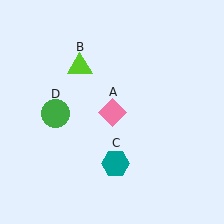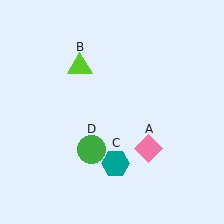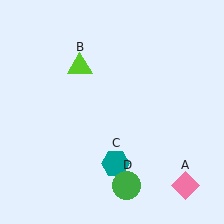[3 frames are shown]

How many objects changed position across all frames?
2 objects changed position: pink diamond (object A), green circle (object D).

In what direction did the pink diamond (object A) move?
The pink diamond (object A) moved down and to the right.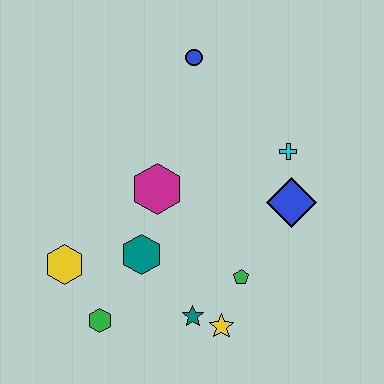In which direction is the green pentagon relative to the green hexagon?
The green pentagon is to the right of the green hexagon.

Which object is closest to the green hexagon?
The yellow hexagon is closest to the green hexagon.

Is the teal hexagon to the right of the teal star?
No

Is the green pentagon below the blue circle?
Yes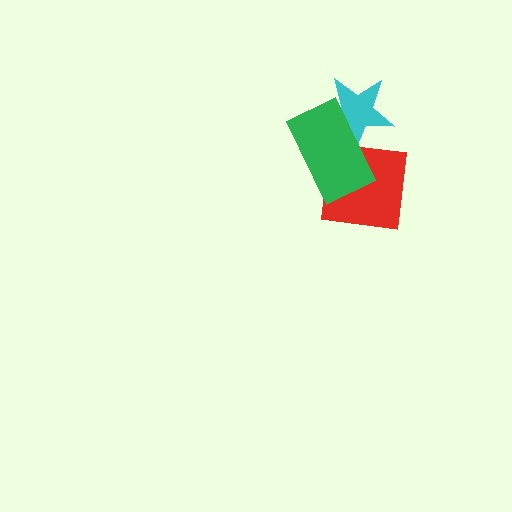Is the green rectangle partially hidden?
No, no other shape covers it.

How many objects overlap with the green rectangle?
2 objects overlap with the green rectangle.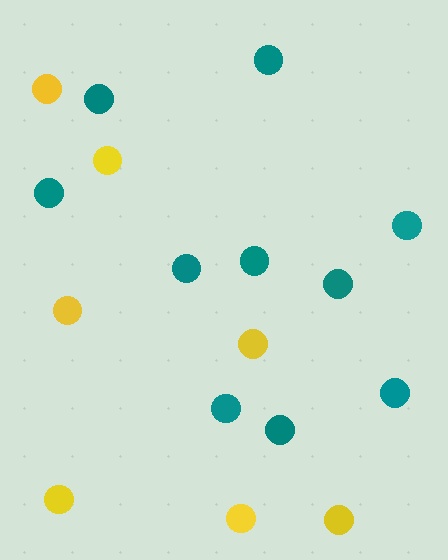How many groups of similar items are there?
There are 2 groups: one group of teal circles (10) and one group of yellow circles (7).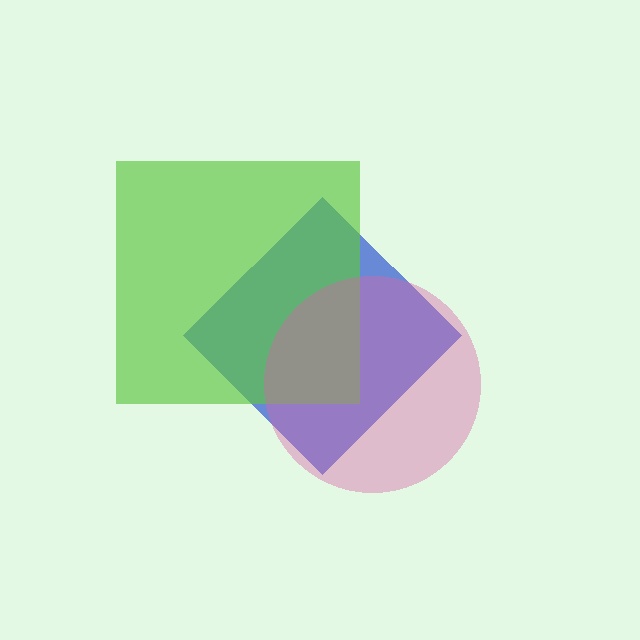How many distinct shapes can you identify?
There are 3 distinct shapes: a blue diamond, a lime square, a pink circle.